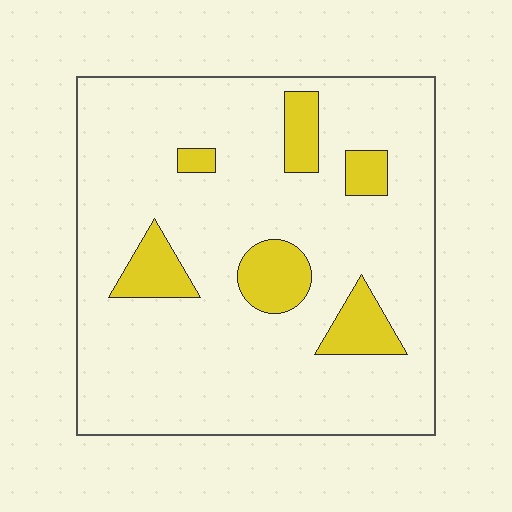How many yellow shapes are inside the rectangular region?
6.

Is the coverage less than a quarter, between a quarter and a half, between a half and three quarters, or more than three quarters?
Less than a quarter.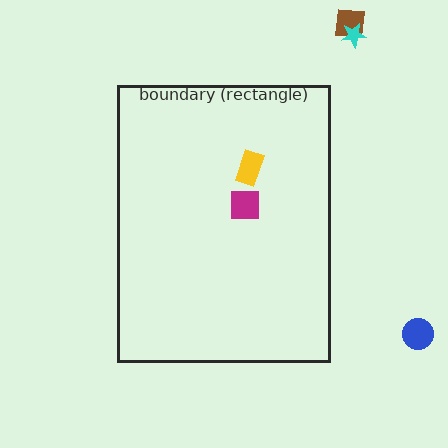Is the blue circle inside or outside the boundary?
Outside.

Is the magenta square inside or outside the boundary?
Inside.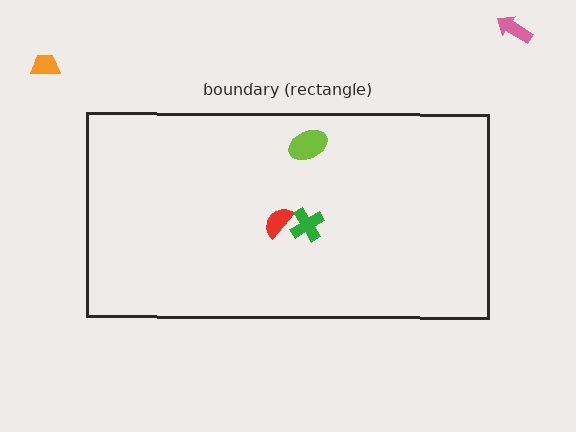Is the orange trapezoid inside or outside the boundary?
Outside.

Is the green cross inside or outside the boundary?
Inside.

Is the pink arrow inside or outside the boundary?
Outside.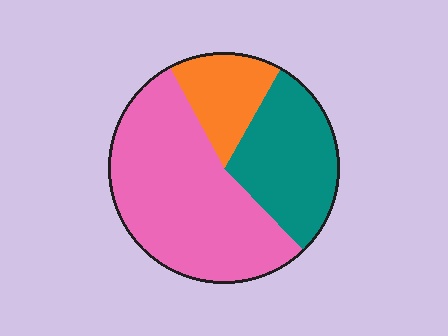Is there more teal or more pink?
Pink.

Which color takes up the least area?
Orange, at roughly 15%.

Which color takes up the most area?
Pink, at roughly 55%.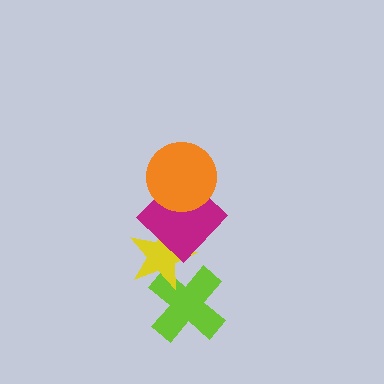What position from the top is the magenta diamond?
The magenta diamond is 2nd from the top.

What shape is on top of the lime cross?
The yellow star is on top of the lime cross.